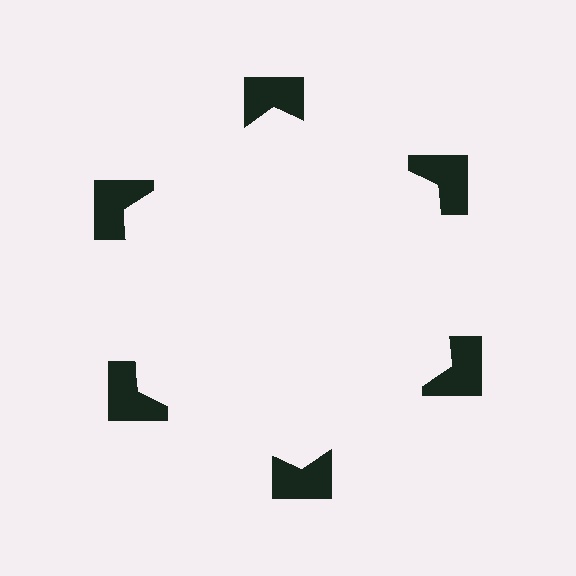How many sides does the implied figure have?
6 sides.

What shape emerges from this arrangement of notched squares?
An illusory hexagon — its edges are inferred from the aligned wedge cuts in the notched squares, not physically drawn.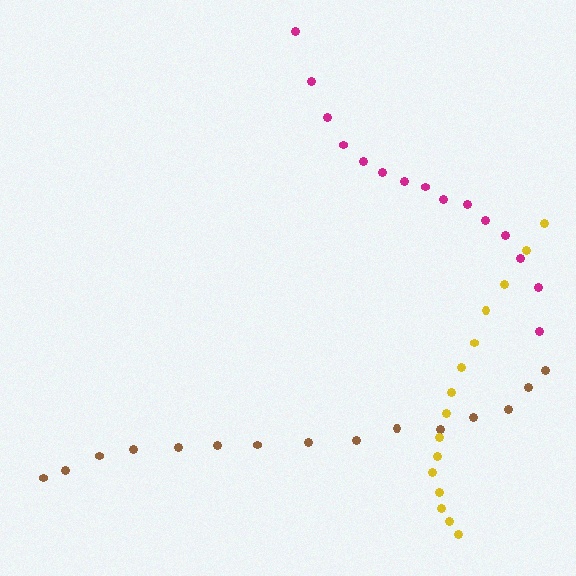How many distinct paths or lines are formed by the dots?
There are 3 distinct paths.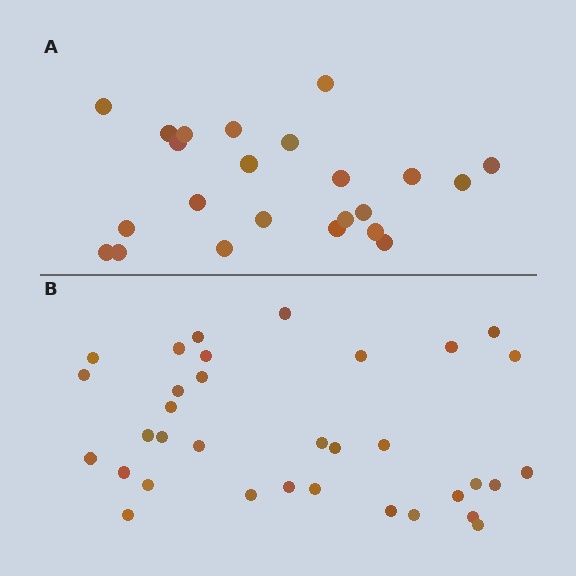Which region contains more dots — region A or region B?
Region B (the bottom region) has more dots.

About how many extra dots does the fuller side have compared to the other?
Region B has roughly 12 or so more dots than region A.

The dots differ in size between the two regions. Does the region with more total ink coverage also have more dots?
No. Region A has more total ink coverage because its dots are larger, but region B actually contains more individual dots. Total area can be misleading — the number of items is what matters here.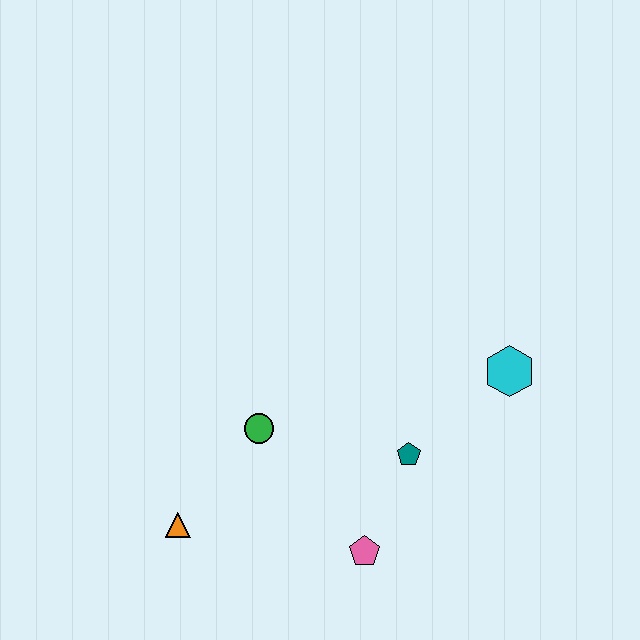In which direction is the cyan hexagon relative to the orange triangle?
The cyan hexagon is to the right of the orange triangle.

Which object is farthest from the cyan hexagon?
The orange triangle is farthest from the cyan hexagon.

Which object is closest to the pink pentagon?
The teal pentagon is closest to the pink pentagon.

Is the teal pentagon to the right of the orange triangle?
Yes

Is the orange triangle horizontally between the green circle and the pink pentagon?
No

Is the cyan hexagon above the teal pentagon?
Yes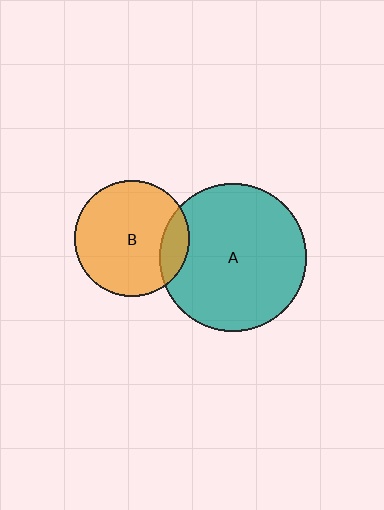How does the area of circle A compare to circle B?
Approximately 1.6 times.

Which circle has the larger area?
Circle A (teal).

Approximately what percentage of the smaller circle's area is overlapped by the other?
Approximately 15%.